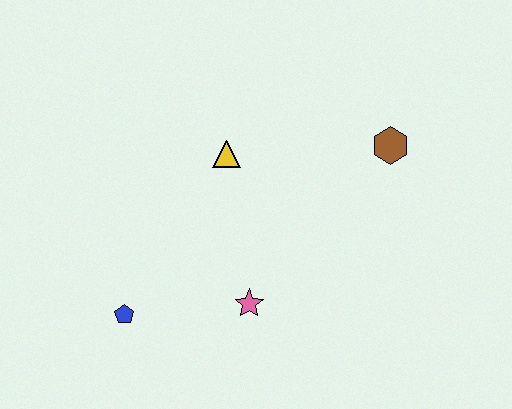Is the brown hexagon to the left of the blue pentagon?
No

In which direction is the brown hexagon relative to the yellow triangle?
The brown hexagon is to the right of the yellow triangle.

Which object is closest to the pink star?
The blue pentagon is closest to the pink star.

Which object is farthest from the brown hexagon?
The blue pentagon is farthest from the brown hexagon.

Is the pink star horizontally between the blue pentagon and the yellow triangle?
No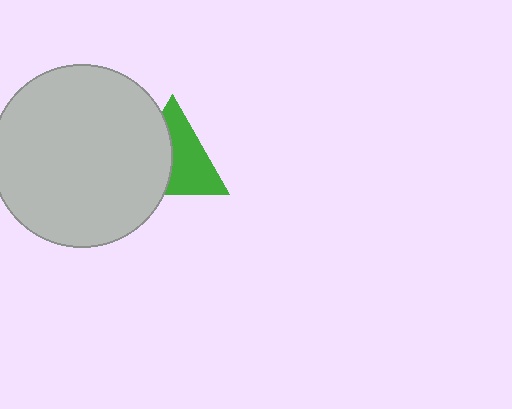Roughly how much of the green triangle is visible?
About half of it is visible (roughly 55%).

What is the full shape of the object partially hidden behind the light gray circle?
The partially hidden object is a green triangle.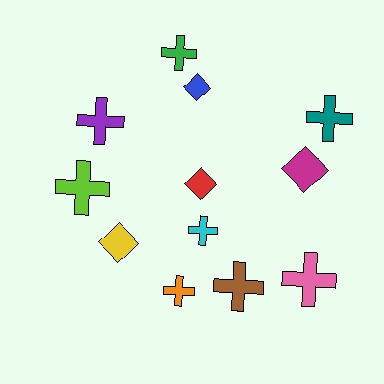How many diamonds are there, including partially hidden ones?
There are 4 diamonds.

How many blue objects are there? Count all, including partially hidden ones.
There is 1 blue object.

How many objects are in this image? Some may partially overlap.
There are 12 objects.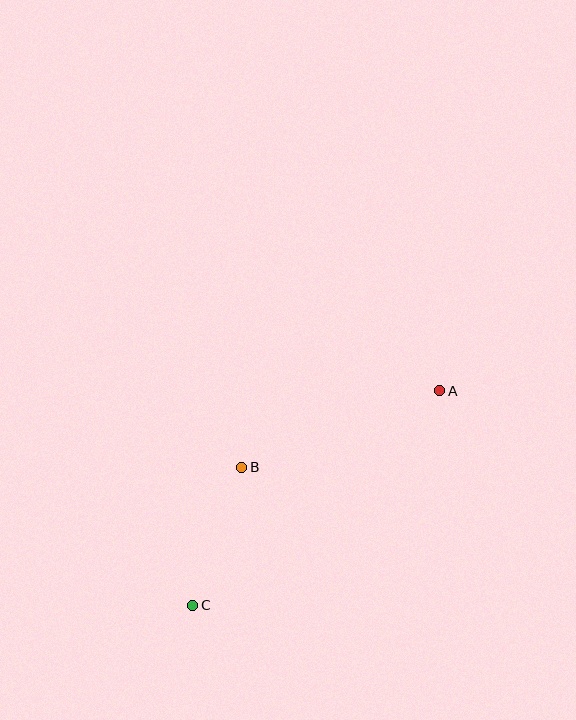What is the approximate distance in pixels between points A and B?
The distance between A and B is approximately 212 pixels.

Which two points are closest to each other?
Points B and C are closest to each other.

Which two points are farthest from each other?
Points A and C are farthest from each other.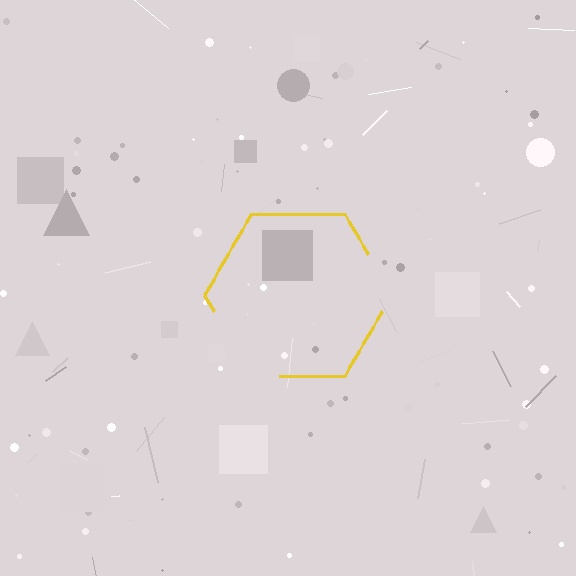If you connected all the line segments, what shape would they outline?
They would outline a hexagon.